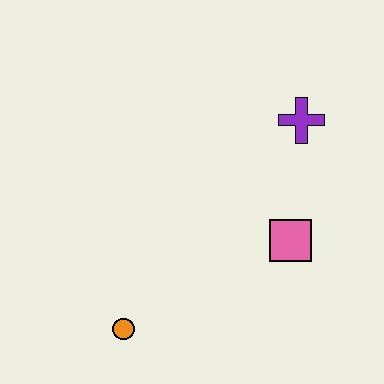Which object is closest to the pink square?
The purple cross is closest to the pink square.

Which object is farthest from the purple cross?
The orange circle is farthest from the purple cross.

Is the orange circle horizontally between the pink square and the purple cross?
No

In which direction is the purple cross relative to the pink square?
The purple cross is above the pink square.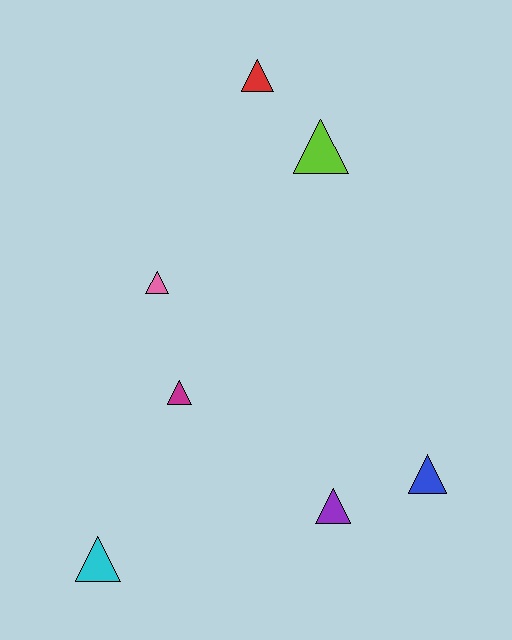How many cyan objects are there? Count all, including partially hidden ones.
There is 1 cyan object.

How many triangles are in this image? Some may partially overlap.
There are 7 triangles.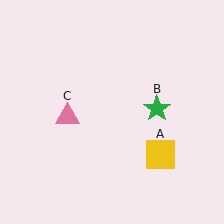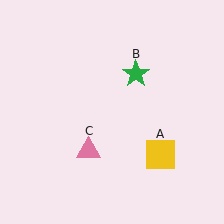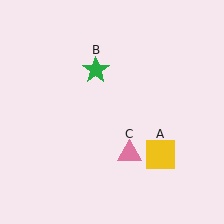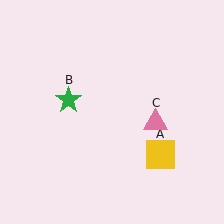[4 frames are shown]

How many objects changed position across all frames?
2 objects changed position: green star (object B), pink triangle (object C).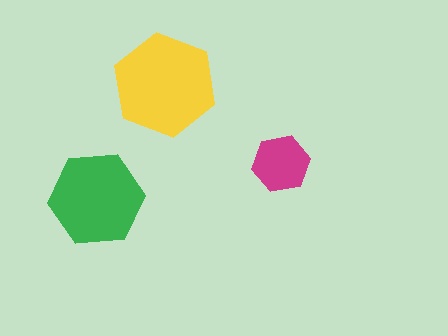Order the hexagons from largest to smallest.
the yellow one, the green one, the magenta one.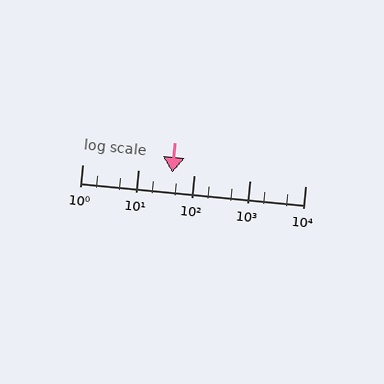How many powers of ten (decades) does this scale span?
The scale spans 4 decades, from 1 to 10000.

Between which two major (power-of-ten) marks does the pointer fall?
The pointer is between 10 and 100.